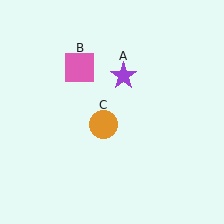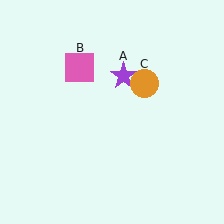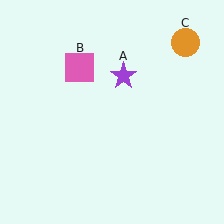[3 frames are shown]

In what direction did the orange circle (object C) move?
The orange circle (object C) moved up and to the right.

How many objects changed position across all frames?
1 object changed position: orange circle (object C).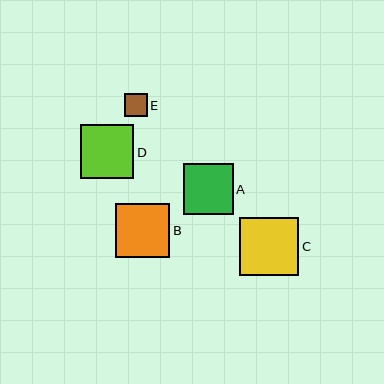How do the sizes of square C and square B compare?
Square C and square B are approximately the same size.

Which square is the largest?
Square C is the largest with a size of approximately 59 pixels.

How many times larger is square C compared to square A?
Square C is approximately 1.2 times the size of square A.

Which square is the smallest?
Square E is the smallest with a size of approximately 23 pixels.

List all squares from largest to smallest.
From largest to smallest: C, B, D, A, E.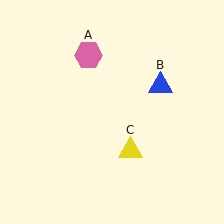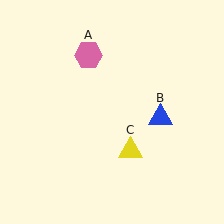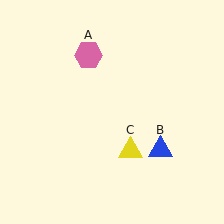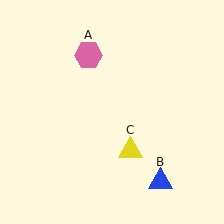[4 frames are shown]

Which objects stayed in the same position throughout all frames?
Pink hexagon (object A) and yellow triangle (object C) remained stationary.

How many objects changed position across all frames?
1 object changed position: blue triangle (object B).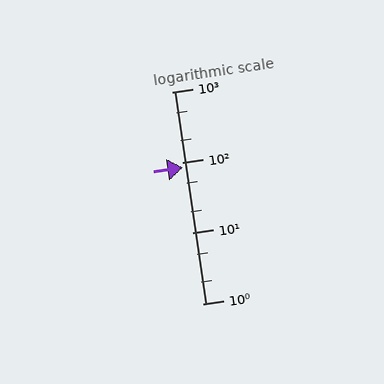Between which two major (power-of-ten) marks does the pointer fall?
The pointer is between 10 and 100.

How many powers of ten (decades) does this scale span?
The scale spans 3 decades, from 1 to 1000.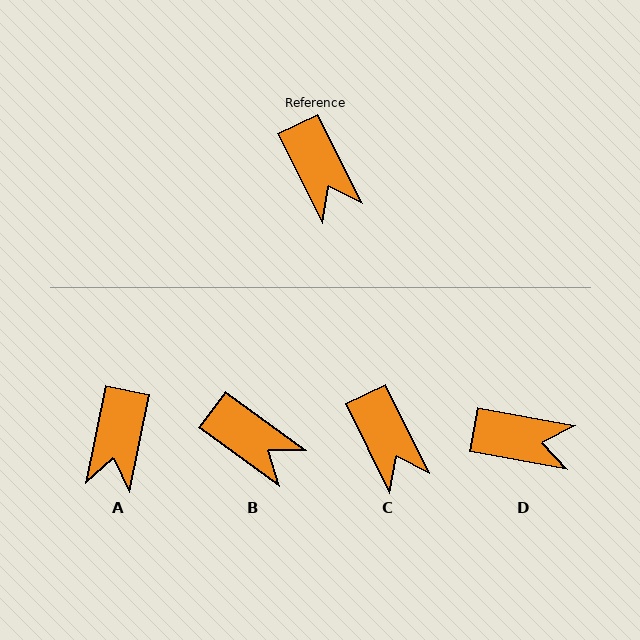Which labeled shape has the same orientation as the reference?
C.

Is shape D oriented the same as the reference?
No, it is off by about 53 degrees.